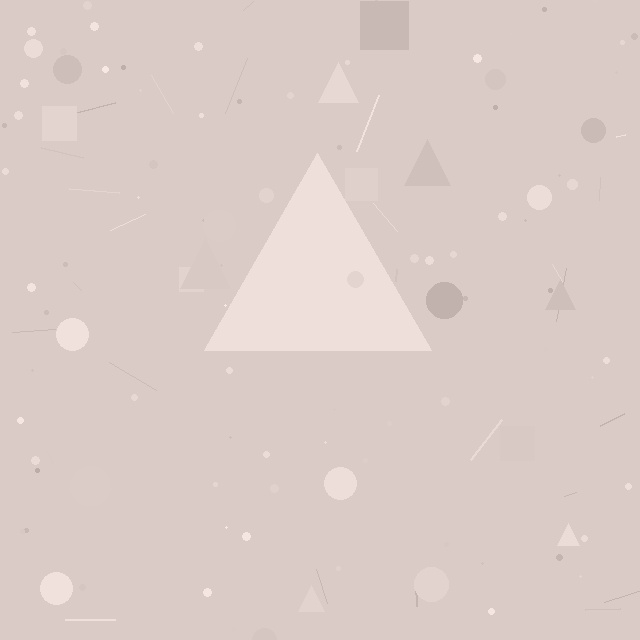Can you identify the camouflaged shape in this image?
The camouflaged shape is a triangle.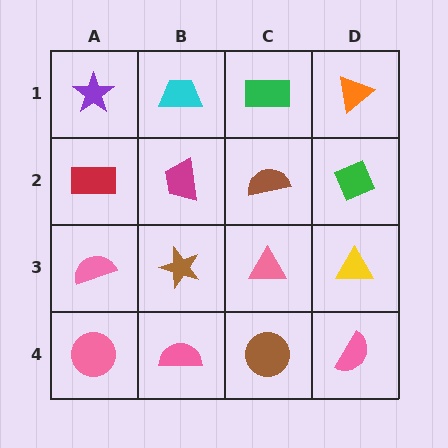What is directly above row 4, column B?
A brown star.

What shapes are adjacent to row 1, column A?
A red rectangle (row 2, column A), a cyan trapezoid (row 1, column B).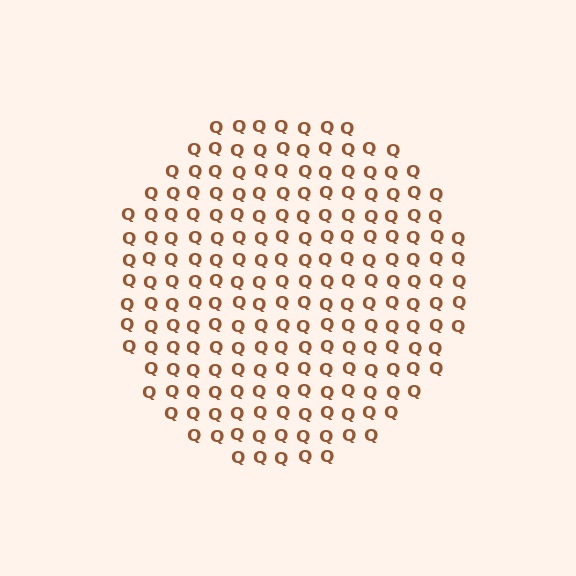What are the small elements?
The small elements are letter Q's.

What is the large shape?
The large shape is a circle.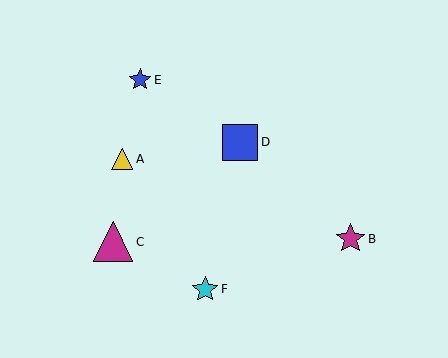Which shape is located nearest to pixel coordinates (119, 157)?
The yellow triangle (labeled A) at (122, 159) is nearest to that location.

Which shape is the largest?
The magenta triangle (labeled C) is the largest.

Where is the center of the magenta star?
The center of the magenta star is at (350, 239).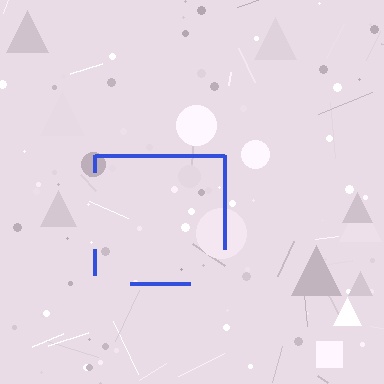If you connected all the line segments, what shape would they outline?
They would outline a square.